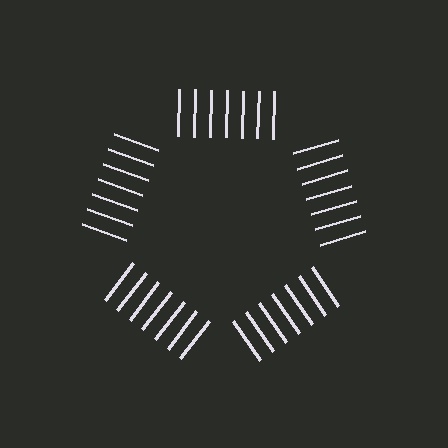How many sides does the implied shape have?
5 sides — the line-ends trace a pentagon.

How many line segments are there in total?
35 — 7 along each of the 5 edges.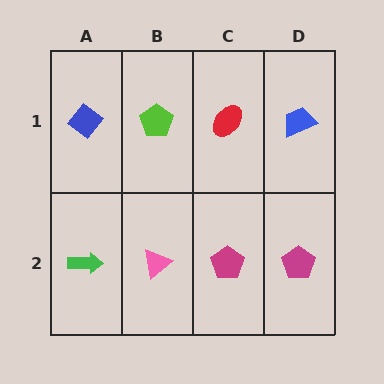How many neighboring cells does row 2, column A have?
2.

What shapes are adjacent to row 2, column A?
A blue diamond (row 1, column A), a pink triangle (row 2, column B).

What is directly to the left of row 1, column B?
A blue diamond.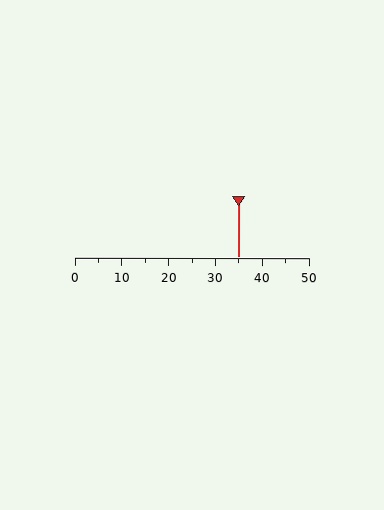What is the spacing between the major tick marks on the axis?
The major ticks are spaced 10 apart.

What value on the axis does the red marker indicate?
The marker indicates approximately 35.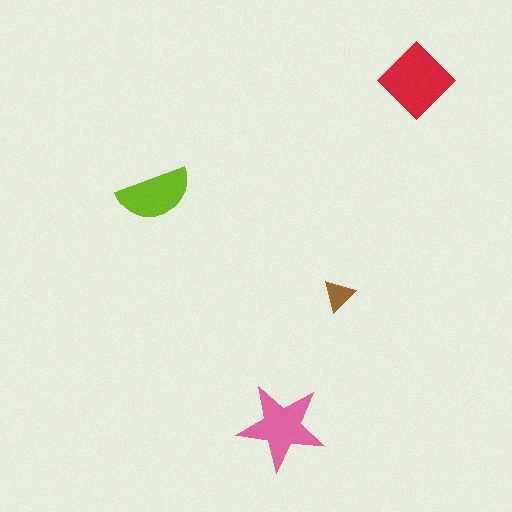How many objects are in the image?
There are 4 objects in the image.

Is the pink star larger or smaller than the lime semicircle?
Larger.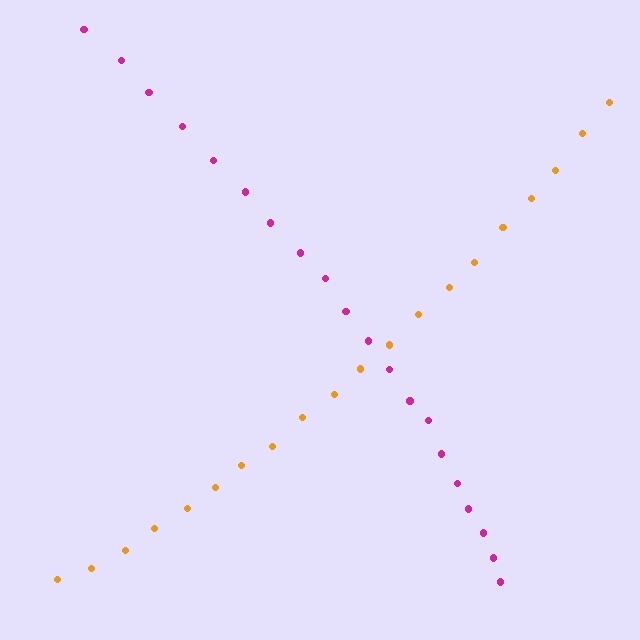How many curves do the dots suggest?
There are 2 distinct paths.